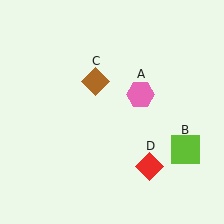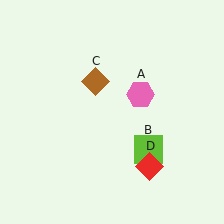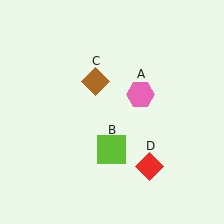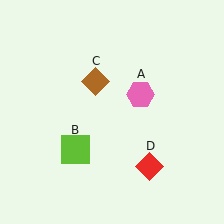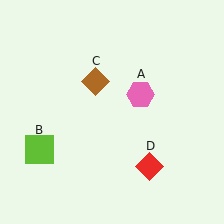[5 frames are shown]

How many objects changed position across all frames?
1 object changed position: lime square (object B).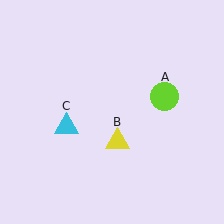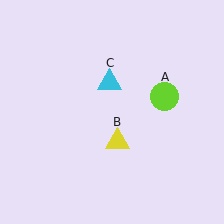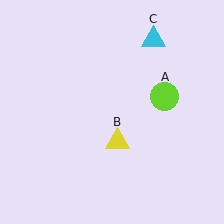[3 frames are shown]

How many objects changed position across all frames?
1 object changed position: cyan triangle (object C).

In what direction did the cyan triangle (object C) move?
The cyan triangle (object C) moved up and to the right.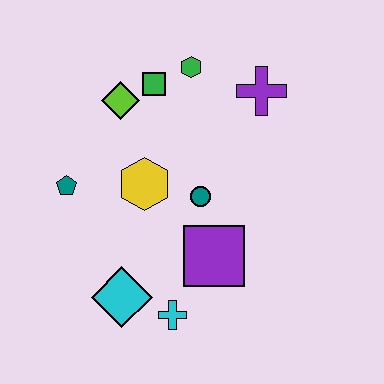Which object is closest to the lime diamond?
The green square is closest to the lime diamond.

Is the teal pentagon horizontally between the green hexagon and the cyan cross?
No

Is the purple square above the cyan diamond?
Yes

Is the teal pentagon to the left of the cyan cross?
Yes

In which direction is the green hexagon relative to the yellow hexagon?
The green hexagon is above the yellow hexagon.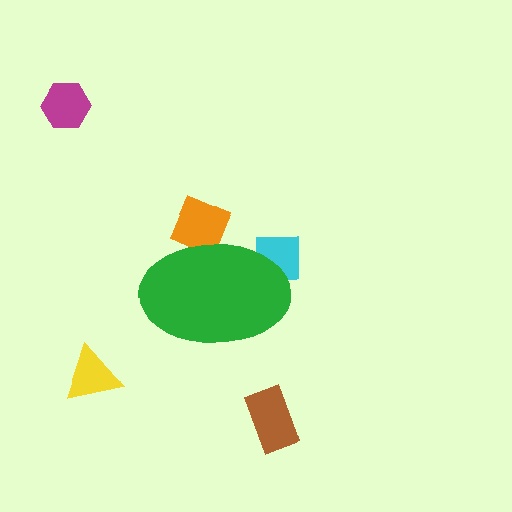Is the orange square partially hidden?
Yes, the orange square is partially hidden behind the green ellipse.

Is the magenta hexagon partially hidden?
No, the magenta hexagon is fully visible.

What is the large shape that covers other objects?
A green ellipse.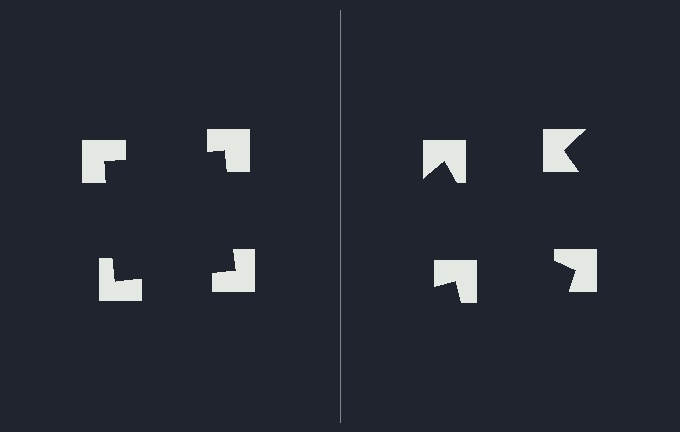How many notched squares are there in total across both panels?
8 — 4 on each side.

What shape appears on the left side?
An illusory square.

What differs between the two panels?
The notched squares are positioned identically on both sides; only the wedge orientations differ. On the left they align to a square; on the right they are misaligned.